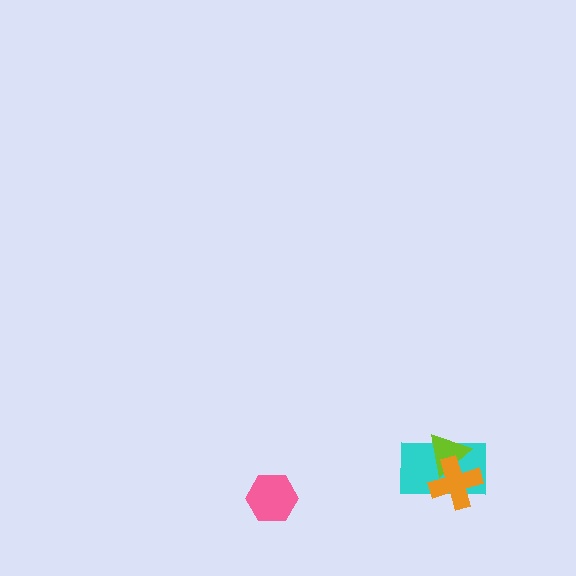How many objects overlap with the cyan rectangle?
2 objects overlap with the cyan rectangle.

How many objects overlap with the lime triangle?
2 objects overlap with the lime triangle.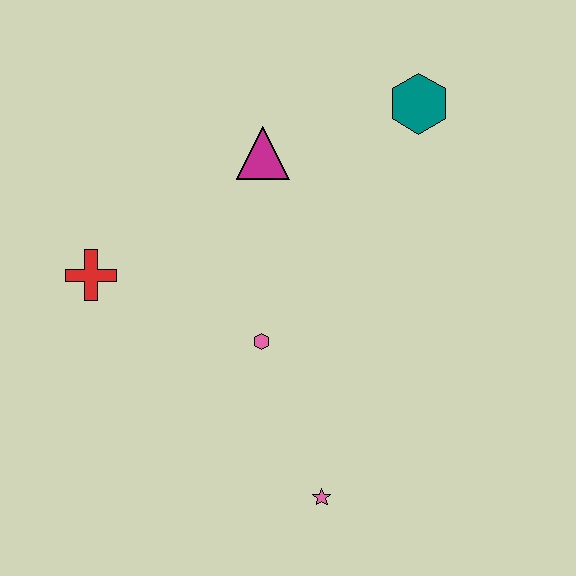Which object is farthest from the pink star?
The teal hexagon is farthest from the pink star.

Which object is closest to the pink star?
The pink hexagon is closest to the pink star.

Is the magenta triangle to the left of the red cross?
No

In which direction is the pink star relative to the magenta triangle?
The pink star is below the magenta triangle.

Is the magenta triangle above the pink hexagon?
Yes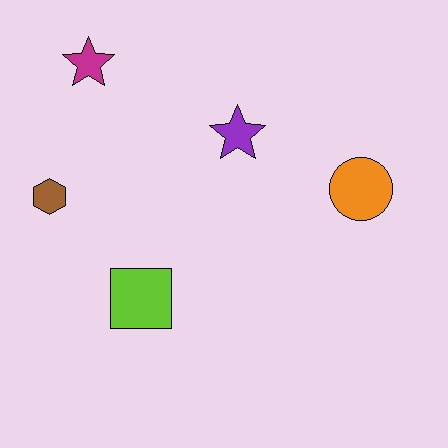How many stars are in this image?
There are 2 stars.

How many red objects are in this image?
There are no red objects.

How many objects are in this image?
There are 5 objects.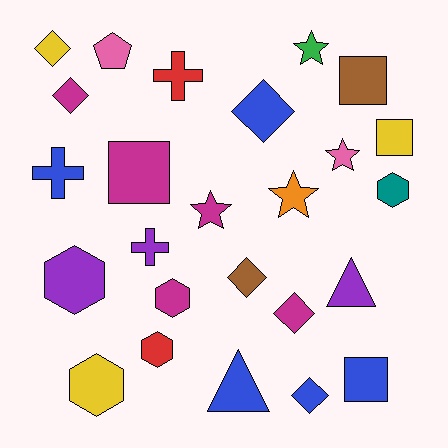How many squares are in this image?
There are 4 squares.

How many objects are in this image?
There are 25 objects.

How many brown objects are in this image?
There are 2 brown objects.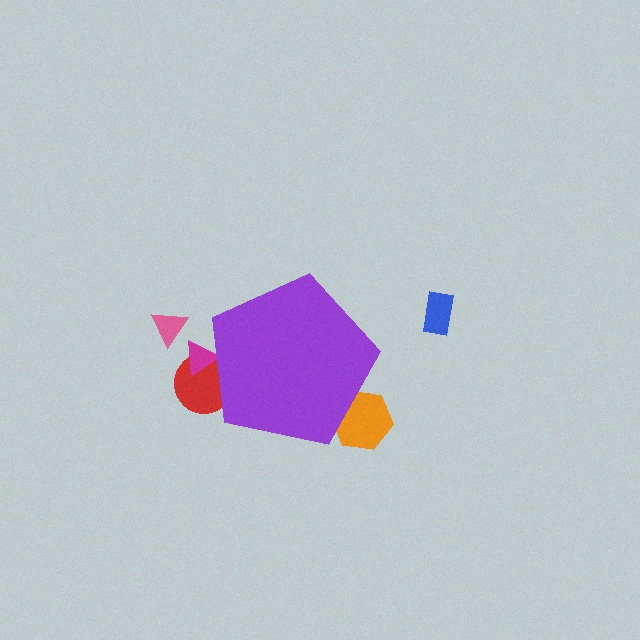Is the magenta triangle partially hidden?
Yes, the magenta triangle is partially hidden behind the purple pentagon.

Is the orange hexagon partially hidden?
Yes, the orange hexagon is partially hidden behind the purple pentagon.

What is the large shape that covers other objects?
A purple pentagon.